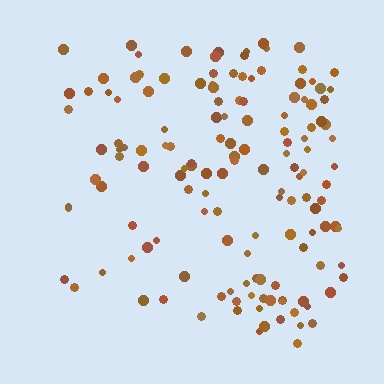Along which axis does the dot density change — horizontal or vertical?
Horizontal.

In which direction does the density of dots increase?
From left to right, with the right side densest.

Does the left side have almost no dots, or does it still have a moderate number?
Still a moderate number, just noticeably fewer than the right.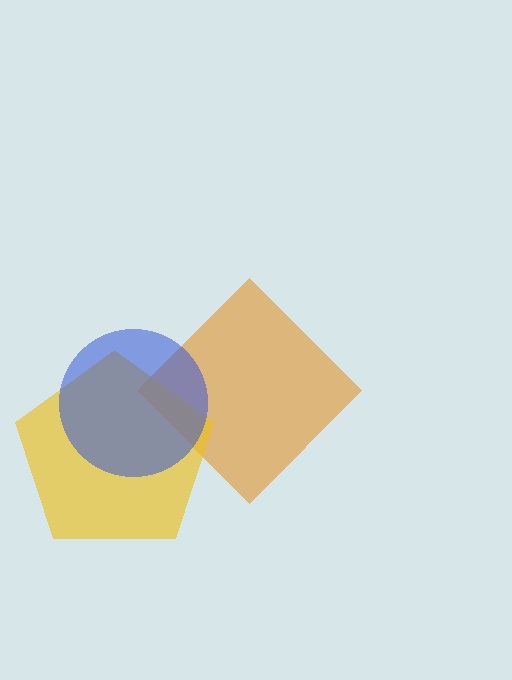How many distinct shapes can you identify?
There are 3 distinct shapes: an orange diamond, a yellow pentagon, a blue circle.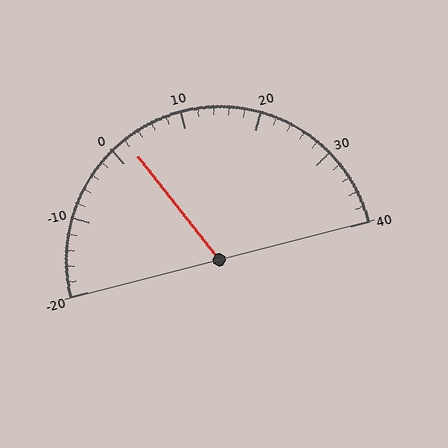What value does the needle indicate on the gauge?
The needle indicates approximately 2.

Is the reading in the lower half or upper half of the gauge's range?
The reading is in the lower half of the range (-20 to 40).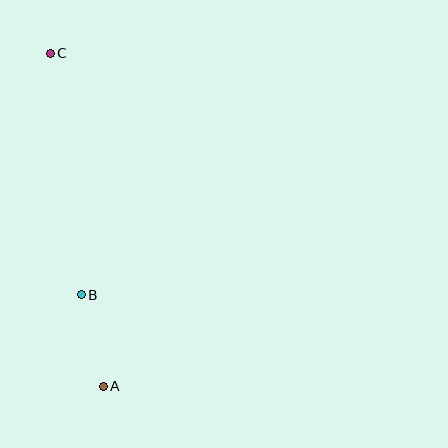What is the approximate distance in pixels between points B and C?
The distance between B and C is approximately 244 pixels.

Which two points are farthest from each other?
Points A and C are farthest from each other.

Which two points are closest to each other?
Points A and B are closest to each other.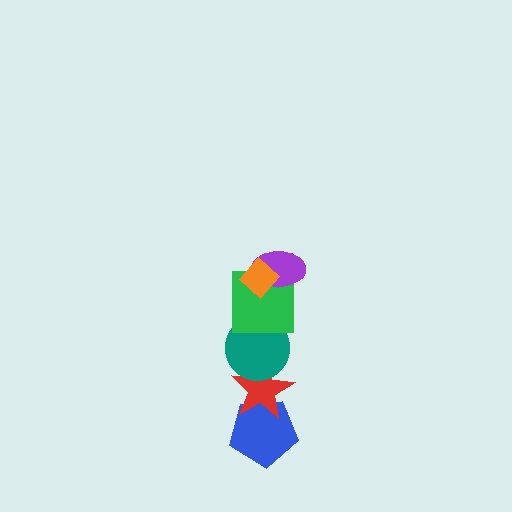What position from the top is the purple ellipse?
The purple ellipse is 2nd from the top.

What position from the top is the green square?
The green square is 3rd from the top.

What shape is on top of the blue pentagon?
The red star is on top of the blue pentagon.